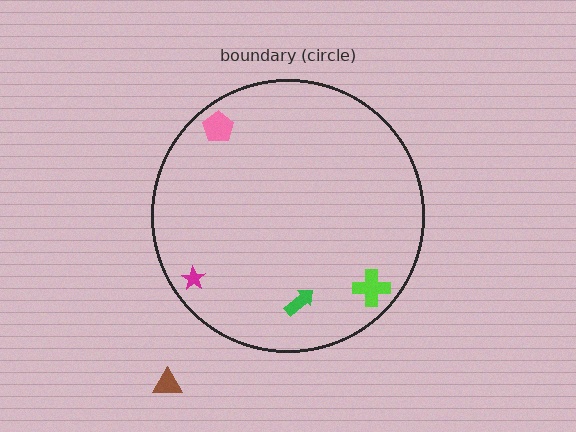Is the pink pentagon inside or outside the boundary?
Inside.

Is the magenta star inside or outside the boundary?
Inside.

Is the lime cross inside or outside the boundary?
Inside.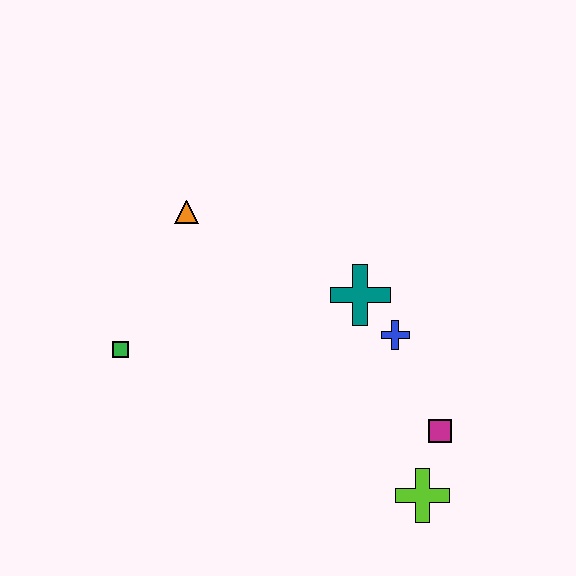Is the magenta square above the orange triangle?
No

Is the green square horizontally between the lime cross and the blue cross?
No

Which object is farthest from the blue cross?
The green square is farthest from the blue cross.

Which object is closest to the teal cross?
The blue cross is closest to the teal cross.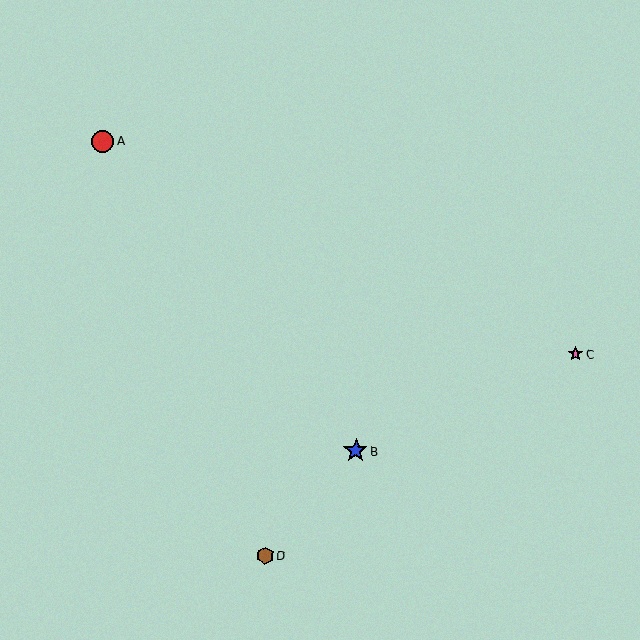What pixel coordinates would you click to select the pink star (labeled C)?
Click at (576, 354) to select the pink star C.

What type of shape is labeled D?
Shape D is a brown hexagon.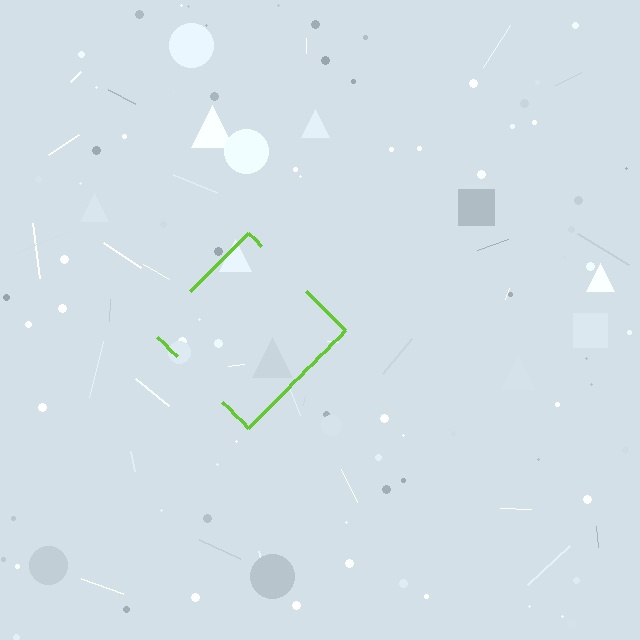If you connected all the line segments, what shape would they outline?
They would outline a diamond.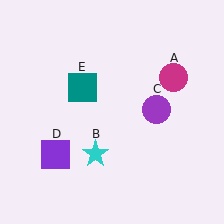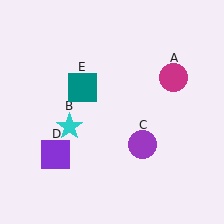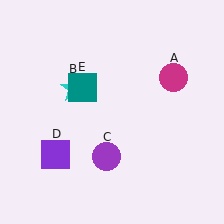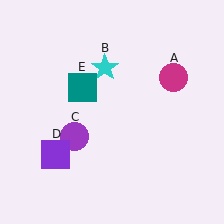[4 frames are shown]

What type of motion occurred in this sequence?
The cyan star (object B), purple circle (object C) rotated clockwise around the center of the scene.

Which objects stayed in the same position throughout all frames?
Magenta circle (object A) and purple square (object D) and teal square (object E) remained stationary.